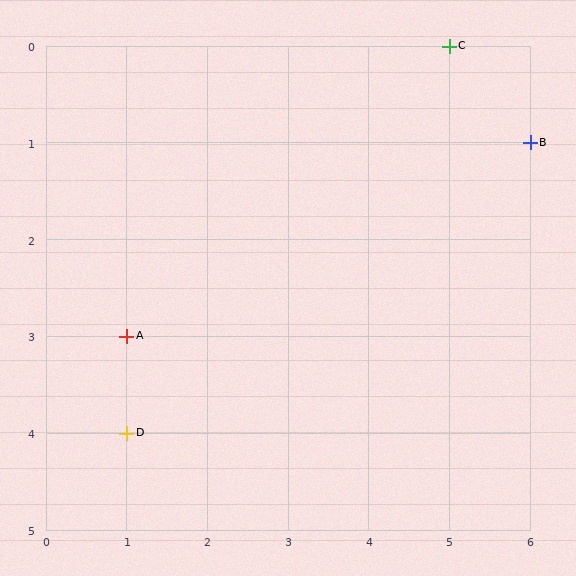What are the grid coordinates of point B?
Point B is at grid coordinates (6, 1).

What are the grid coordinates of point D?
Point D is at grid coordinates (1, 4).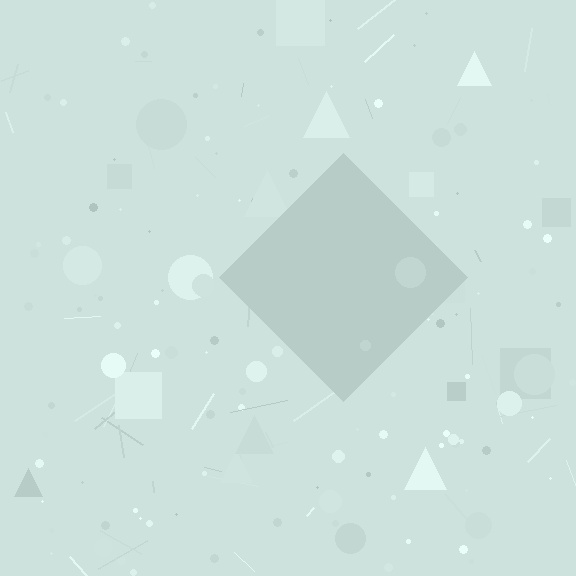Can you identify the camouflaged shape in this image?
The camouflaged shape is a diamond.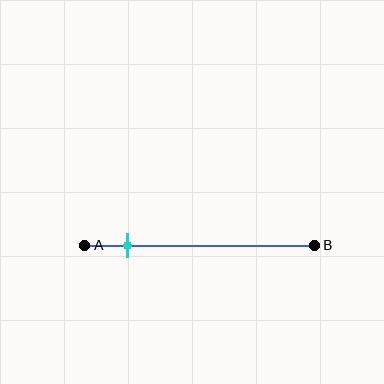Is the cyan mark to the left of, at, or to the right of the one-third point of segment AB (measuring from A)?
The cyan mark is to the left of the one-third point of segment AB.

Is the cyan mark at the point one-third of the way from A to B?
No, the mark is at about 20% from A, not at the 33% one-third point.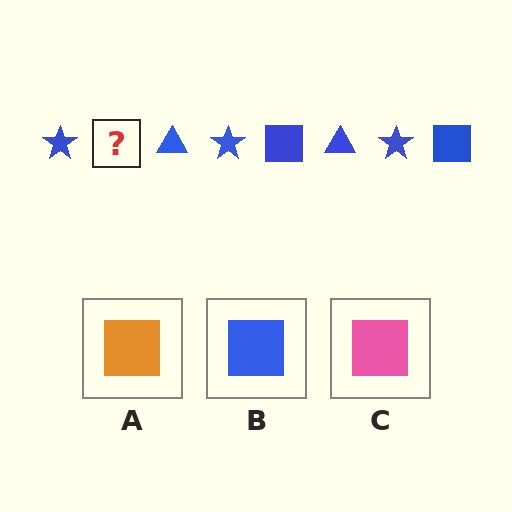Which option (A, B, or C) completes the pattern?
B.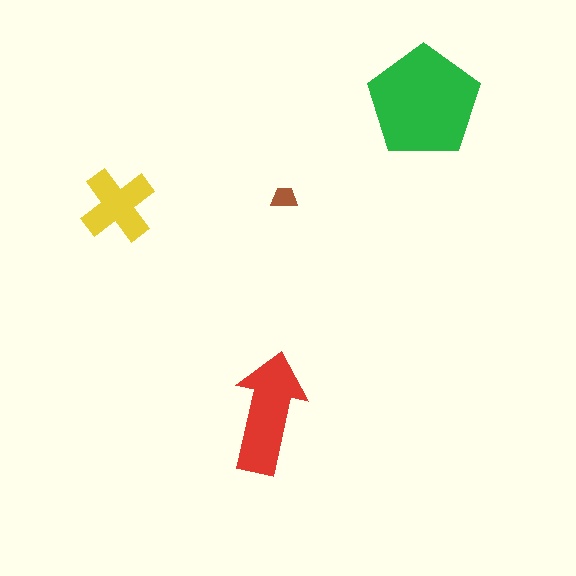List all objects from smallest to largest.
The brown trapezoid, the yellow cross, the red arrow, the green pentagon.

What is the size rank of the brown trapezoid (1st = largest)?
4th.